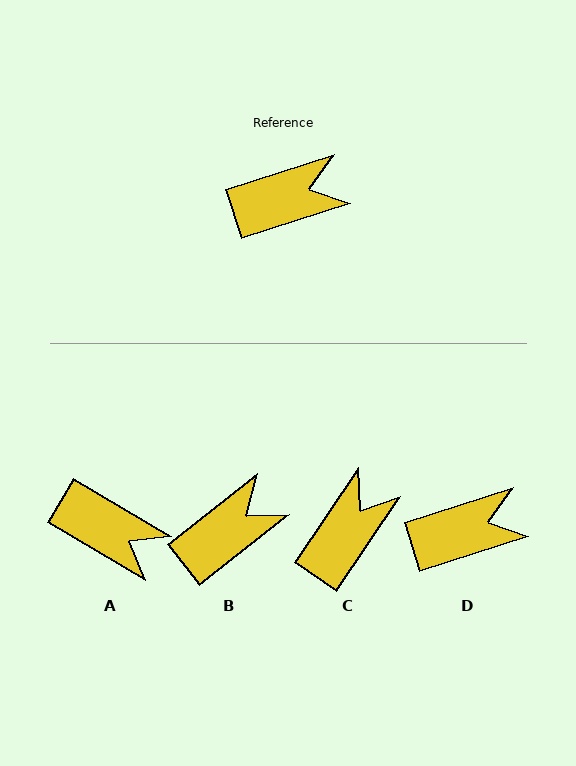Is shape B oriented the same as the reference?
No, it is off by about 21 degrees.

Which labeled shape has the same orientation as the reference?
D.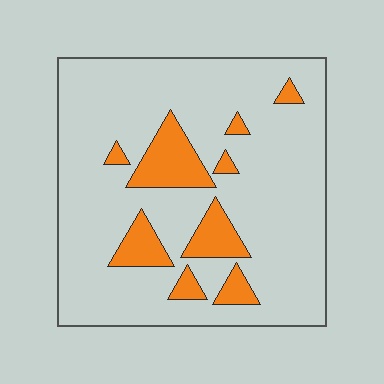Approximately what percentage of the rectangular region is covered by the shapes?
Approximately 15%.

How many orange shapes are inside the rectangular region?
9.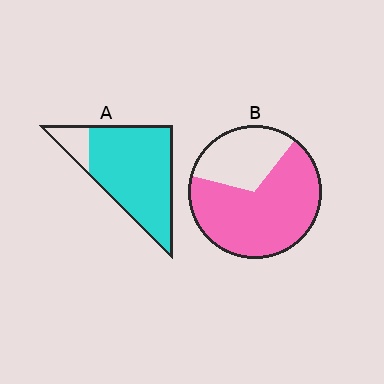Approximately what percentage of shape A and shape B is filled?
A is approximately 85% and B is approximately 70%.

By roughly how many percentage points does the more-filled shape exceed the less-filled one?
By roughly 15 percentage points (A over B).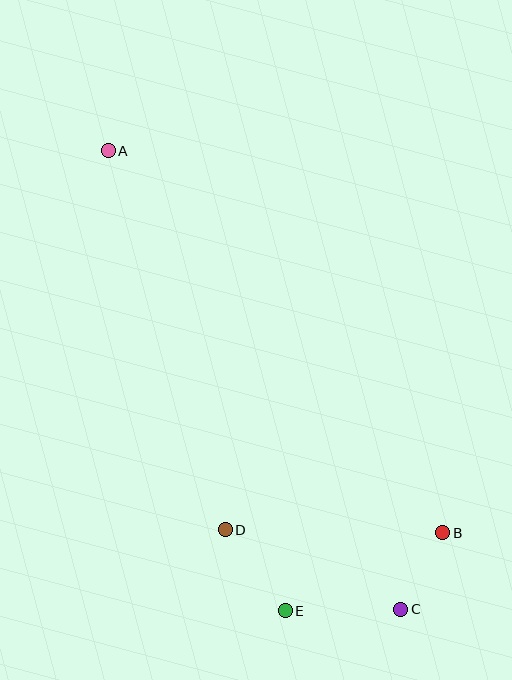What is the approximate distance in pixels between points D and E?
The distance between D and E is approximately 101 pixels.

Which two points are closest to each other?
Points B and C are closest to each other.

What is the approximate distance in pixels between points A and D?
The distance between A and D is approximately 397 pixels.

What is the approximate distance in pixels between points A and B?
The distance between A and B is approximately 507 pixels.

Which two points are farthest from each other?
Points A and C are farthest from each other.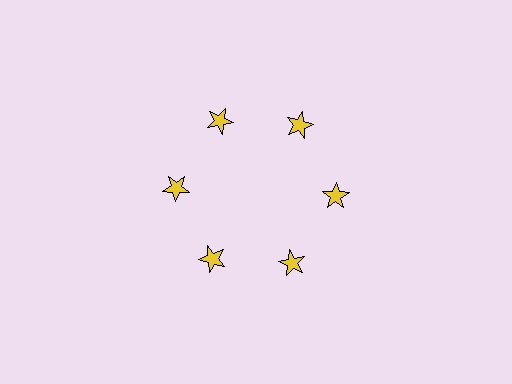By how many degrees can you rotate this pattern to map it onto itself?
The pattern maps onto itself every 60 degrees of rotation.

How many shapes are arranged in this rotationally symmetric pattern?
There are 6 shapes, arranged in 6 groups of 1.